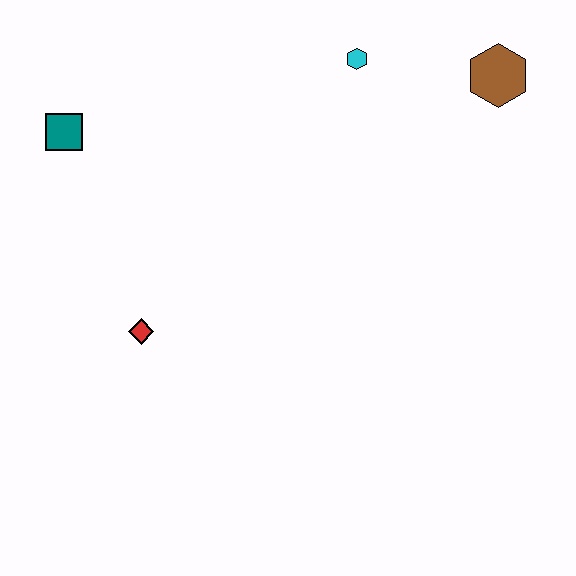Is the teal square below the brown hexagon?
Yes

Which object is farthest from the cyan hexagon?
The red diamond is farthest from the cyan hexagon.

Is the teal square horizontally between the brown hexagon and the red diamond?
No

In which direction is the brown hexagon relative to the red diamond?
The brown hexagon is to the right of the red diamond.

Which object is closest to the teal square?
The red diamond is closest to the teal square.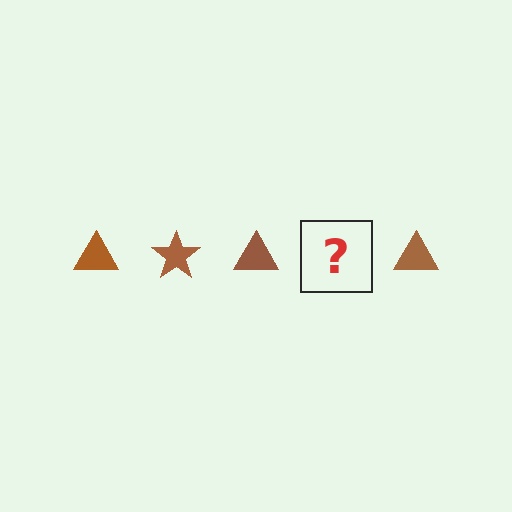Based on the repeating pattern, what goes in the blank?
The blank should be a brown star.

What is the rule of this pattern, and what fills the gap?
The rule is that the pattern cycles through triangle, star shapes in brown. The gap should be filled with a brown star.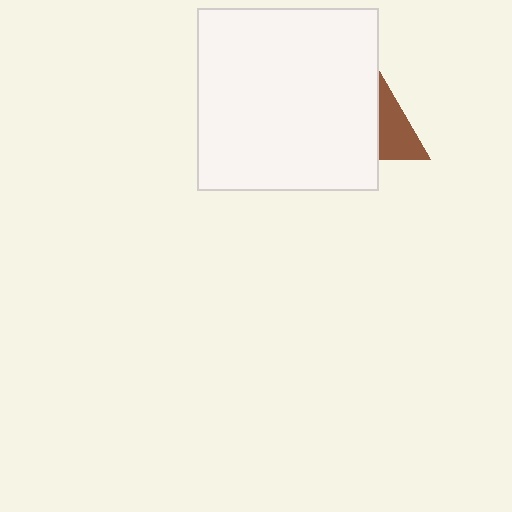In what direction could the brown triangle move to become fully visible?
The brown triangle could move right. That would shift it out from behind the white square entirely.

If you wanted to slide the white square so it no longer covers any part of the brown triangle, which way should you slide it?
Slide it left — that is the most direct way to separate the two shapes.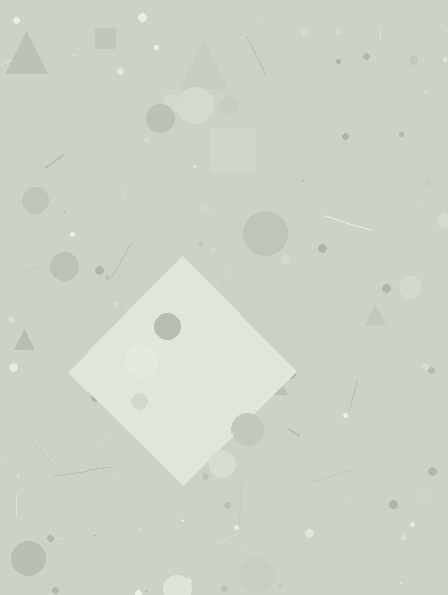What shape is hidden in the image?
A diamond is hidden in the image.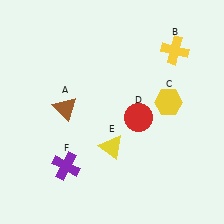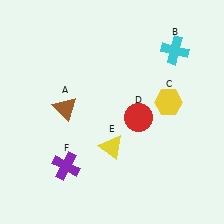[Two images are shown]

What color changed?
The cross (B) changed from yellow in Image 1 to cyan in Image 2.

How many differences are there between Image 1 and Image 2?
There is 1 difference between the two images.